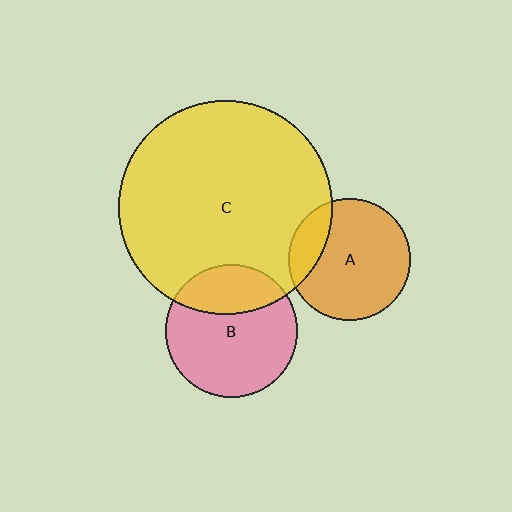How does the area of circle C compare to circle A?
Approximately 3.1 times.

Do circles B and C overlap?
Yes.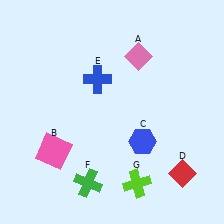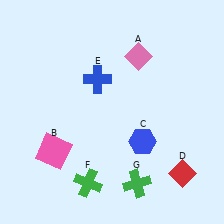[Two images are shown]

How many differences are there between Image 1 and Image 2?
There is 1 difference between the two images.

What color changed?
The cross (G) changed from lime in Image 1 to green in Image 2.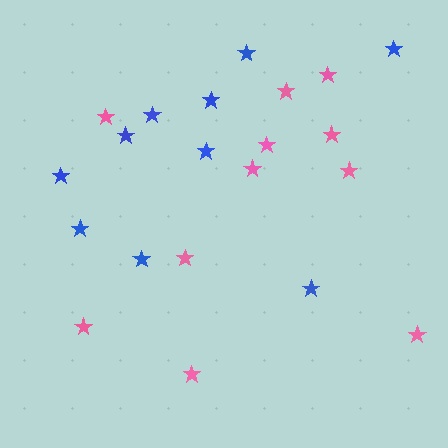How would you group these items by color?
There are 2 groups: one group of blue stars (10) and one group of pink stars (11).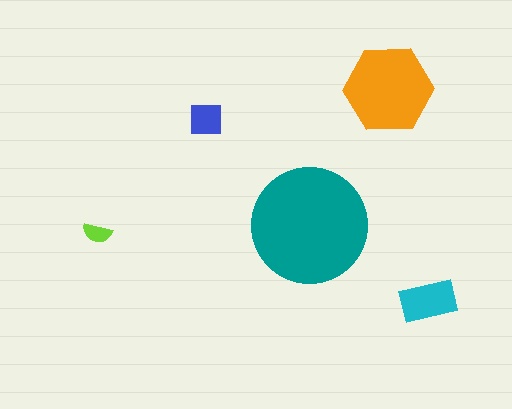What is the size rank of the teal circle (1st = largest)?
1st.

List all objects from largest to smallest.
The teal circle, the orange hexagon, the cyan rectangle, the blue square, the lime semicircle.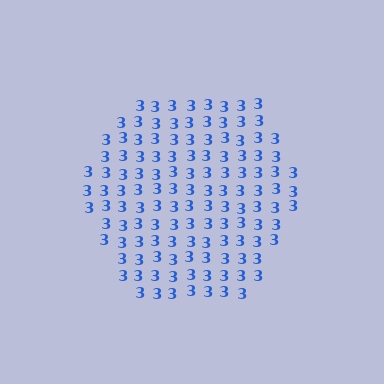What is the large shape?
The large shape is a hexagon.